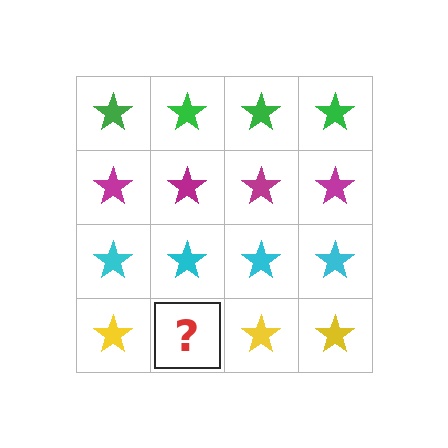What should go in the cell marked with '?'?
The missing cell should contain a yellow star.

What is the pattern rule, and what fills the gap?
The rule is that each row has a consistent color. The gap should be filled with a yellow star.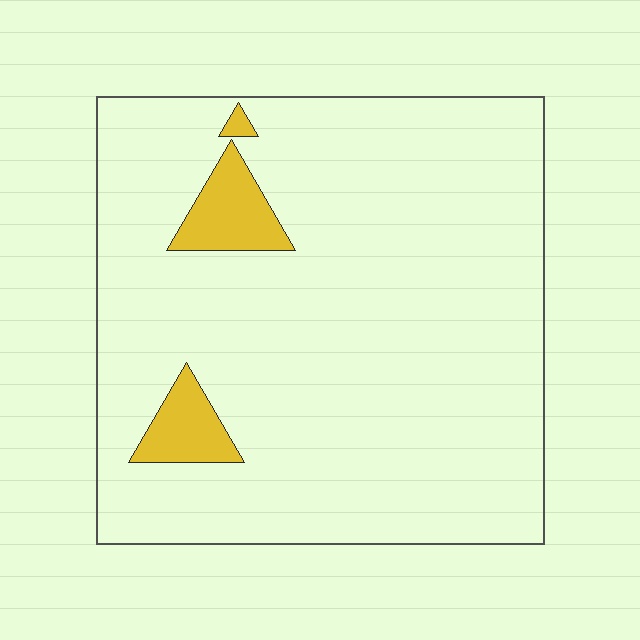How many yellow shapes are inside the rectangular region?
3.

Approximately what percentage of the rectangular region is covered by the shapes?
Approximately 5%.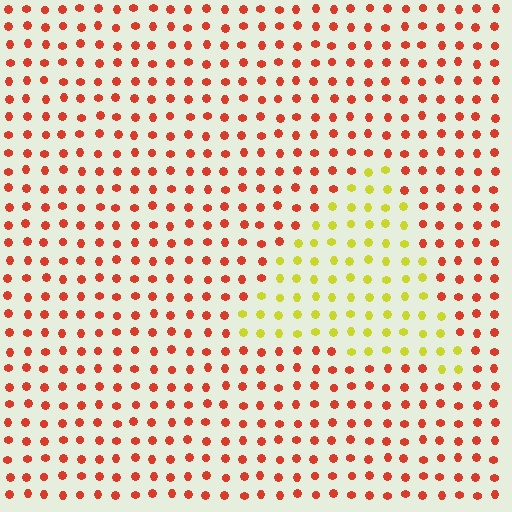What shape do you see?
I see a triangle.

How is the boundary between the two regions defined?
The boundary is defined purely by a slight shift in hue (about 60 degrees). Spacing, size, and orientation are identical on both sides.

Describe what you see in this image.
The image is filled with small red elements in a uniform arrangement. A triangle-shaped region is visible where the elements are tinted to a slightly different hue, forming a subtle color boundary.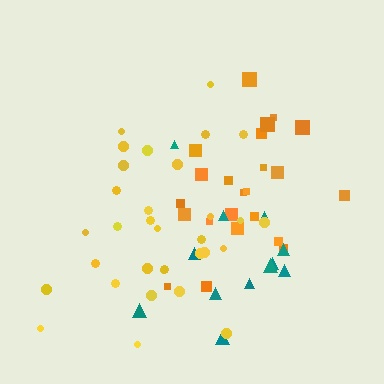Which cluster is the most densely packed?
Orange.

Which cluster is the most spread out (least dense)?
Teal.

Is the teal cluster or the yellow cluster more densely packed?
Yellow.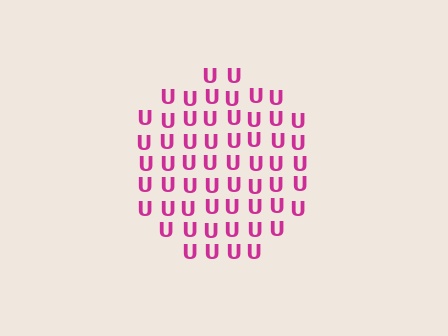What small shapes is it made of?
It is made of small letter U's.